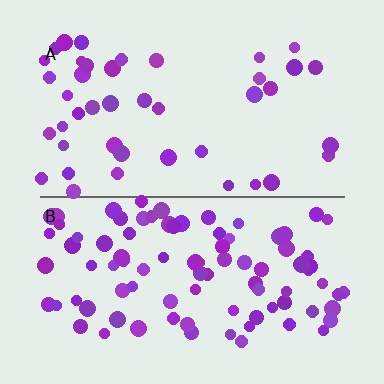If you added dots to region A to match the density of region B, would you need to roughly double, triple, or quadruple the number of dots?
Approximately double.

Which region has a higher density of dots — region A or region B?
B (the bottom).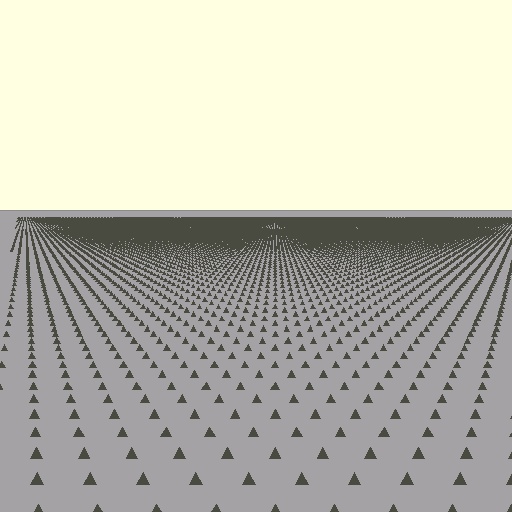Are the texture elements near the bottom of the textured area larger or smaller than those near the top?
Larger. Near the bottom, elements are closer to the viewer and appear at a bigger on-screen size.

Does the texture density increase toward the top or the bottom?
Density increases toward the top.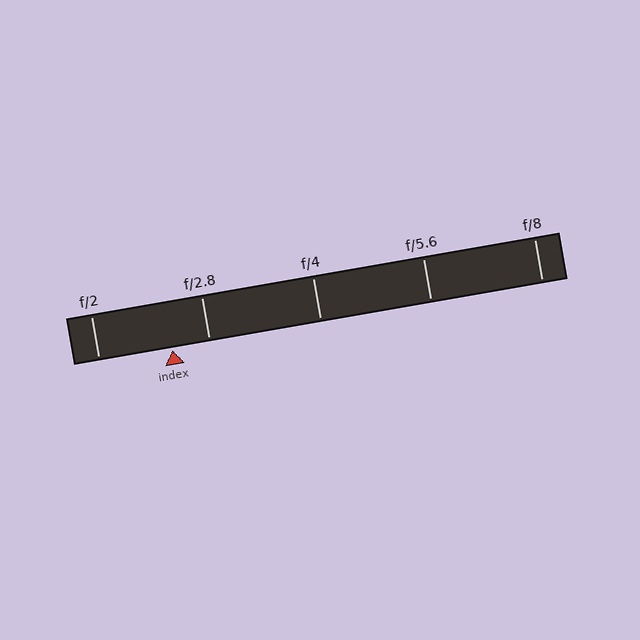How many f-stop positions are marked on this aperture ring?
There are 5 f-stop positions marked.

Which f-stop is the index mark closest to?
The index mark is closest to f/2.8.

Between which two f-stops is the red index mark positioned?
The index mark is between f/2 and f/2.8.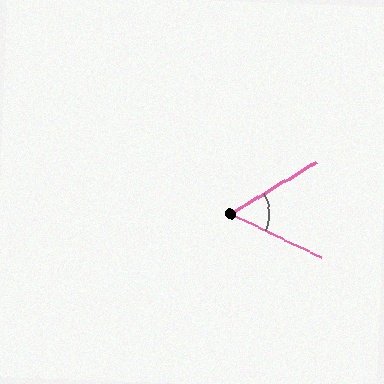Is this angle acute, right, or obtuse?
It is acute.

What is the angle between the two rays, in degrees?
Approximately 56 degrees.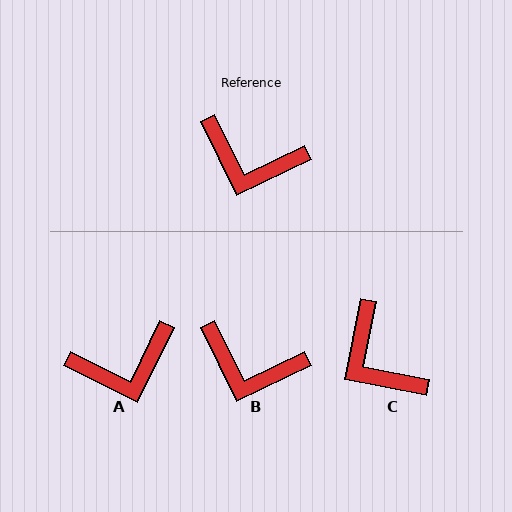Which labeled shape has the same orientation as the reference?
B.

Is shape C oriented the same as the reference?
No, it is off by about 37 degrees.